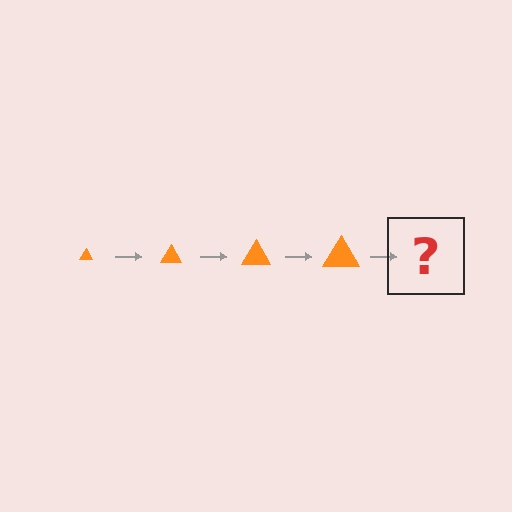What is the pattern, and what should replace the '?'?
The pattern is that the triangle gets progressively larger each step. The '?' should be an orange triangle, larger than the previous one.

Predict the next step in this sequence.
The next step is an orange triangle, larger than the previous one.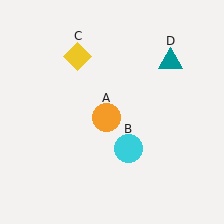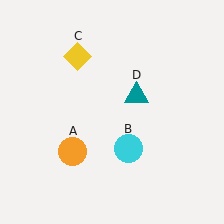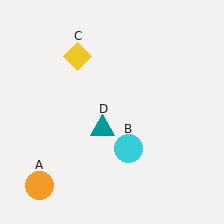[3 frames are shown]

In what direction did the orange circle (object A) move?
The orange circle (object A) moved down and to the left.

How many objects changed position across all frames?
2 objects changed position: orange circle (object A), teal triangle (object D).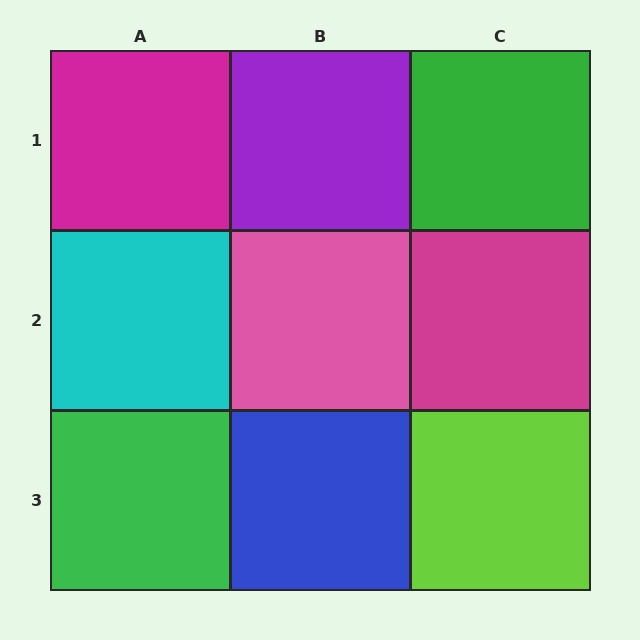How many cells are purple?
1 cell is purple.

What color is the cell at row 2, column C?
Magenta.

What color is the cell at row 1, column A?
Magenta.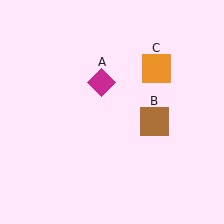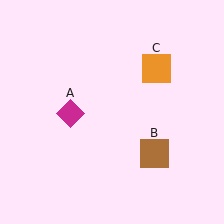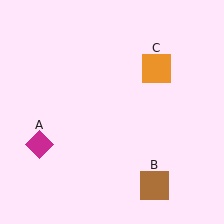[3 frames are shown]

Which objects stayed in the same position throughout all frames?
Orange square (object C) remained stationary.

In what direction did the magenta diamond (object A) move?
The magenta diamond (object A) moved down and to the left.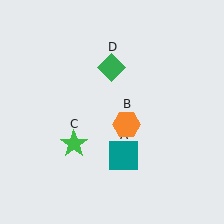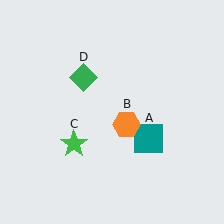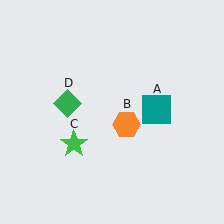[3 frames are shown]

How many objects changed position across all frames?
2 objects changed position: teal square (object A), green diamond (object D).